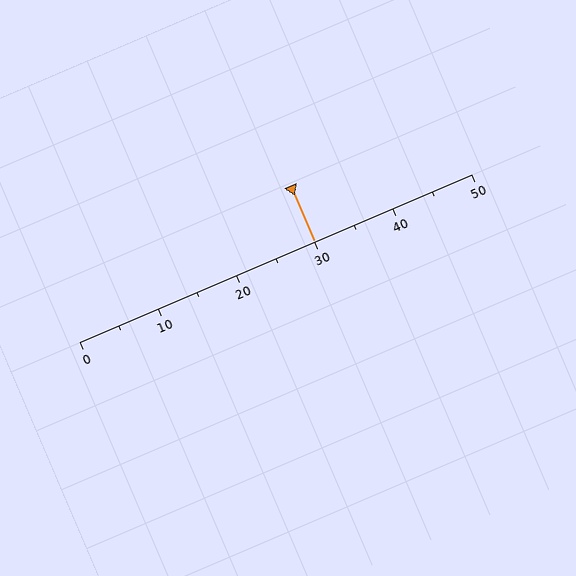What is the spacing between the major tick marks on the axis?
The major ticks are spaced 10 apart.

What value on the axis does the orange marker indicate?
The marker indicates approximately 30.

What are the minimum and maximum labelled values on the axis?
The axis runs from 0 to 50.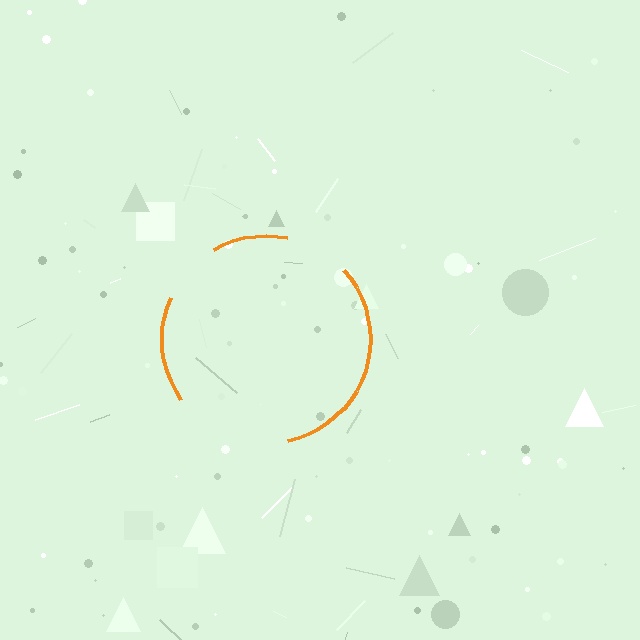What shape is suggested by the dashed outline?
The dashed outline suggests a circle.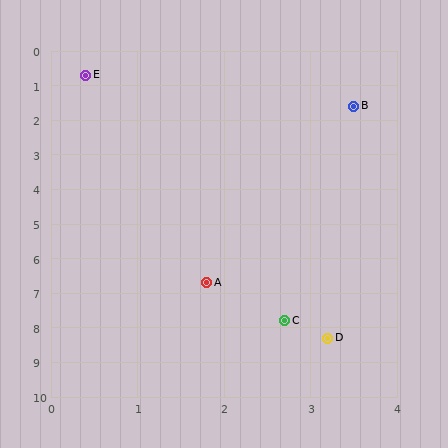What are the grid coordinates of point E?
Point E is at approximately (0.4, 0.7).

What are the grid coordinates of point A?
Point A is at approximately (1.8, 6.7).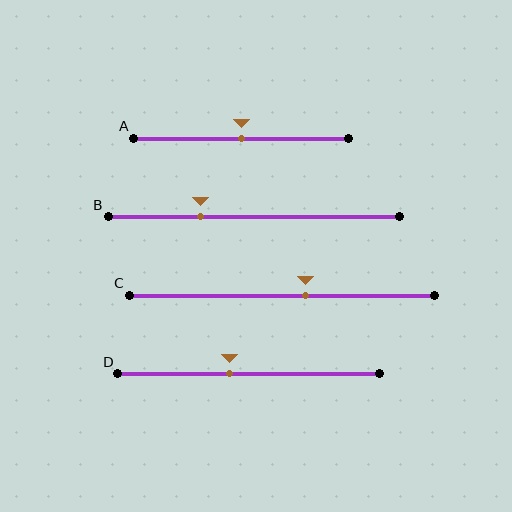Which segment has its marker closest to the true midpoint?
Segment A has its marker closest to the true midpoint.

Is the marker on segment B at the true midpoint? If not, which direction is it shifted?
No, the marker on segment B is shifted to the left by about 18% of the segment length.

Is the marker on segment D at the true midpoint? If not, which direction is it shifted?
No, the marker on segment D is shifted to the left by about 7% of the segment length.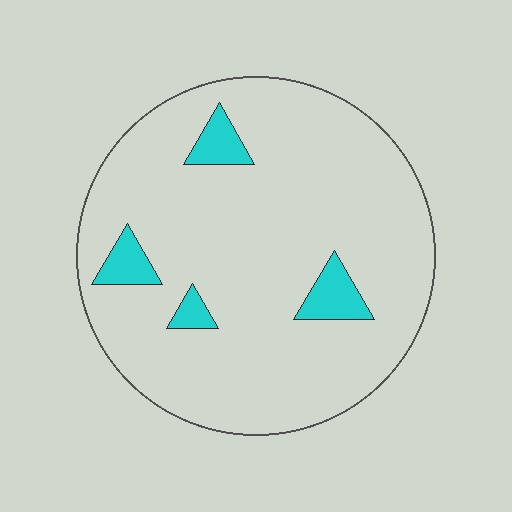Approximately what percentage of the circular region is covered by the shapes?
Approximately 10%.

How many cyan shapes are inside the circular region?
4.